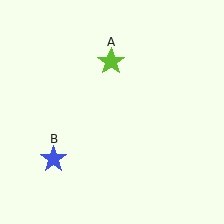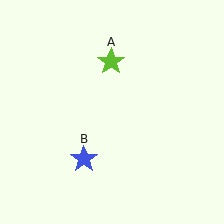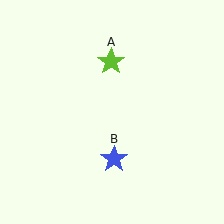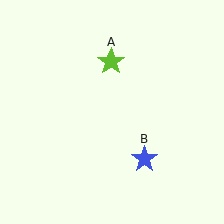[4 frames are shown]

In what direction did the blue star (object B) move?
The blue star (object B) moved right.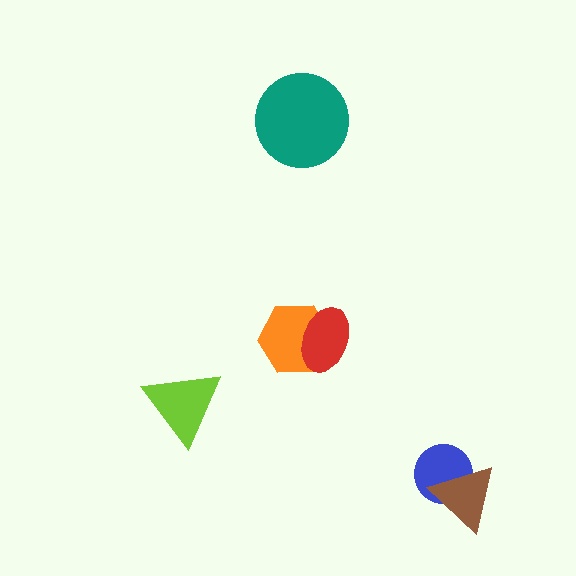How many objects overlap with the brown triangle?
1 object overlaps with the brown triangle.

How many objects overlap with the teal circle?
0 objects overlap with the teal circle.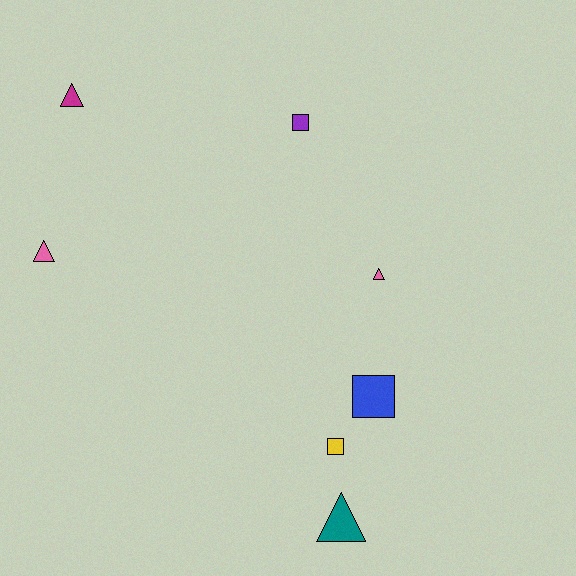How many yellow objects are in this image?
There is 1 yellow object.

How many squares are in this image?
There are 3 squares.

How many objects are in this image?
There are 7 objects.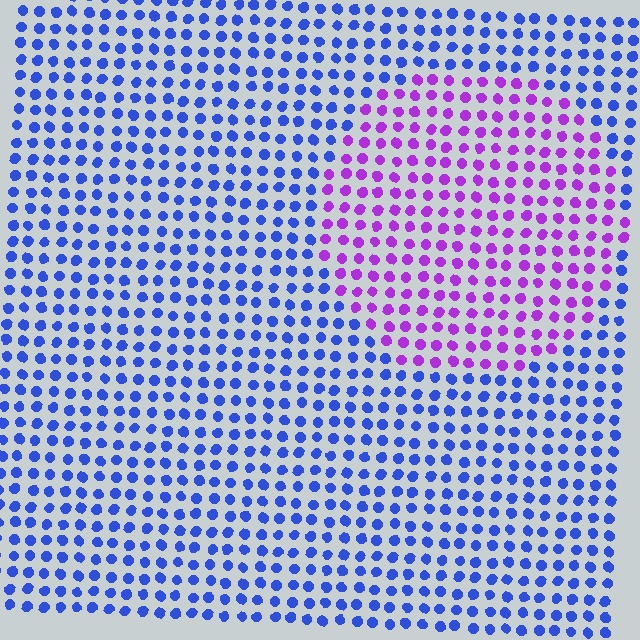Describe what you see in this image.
The image is filled with small blue elements in a uniform arrangement. A circle-shaped region is visible where the elements are tinted to a slightly different hue, forming a subtle color boundary.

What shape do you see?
I see a circle.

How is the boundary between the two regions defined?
The boundary is defined purely by a slight shift in hue (about 56 degrees). Spacing, size, and orientation are identical on both sides.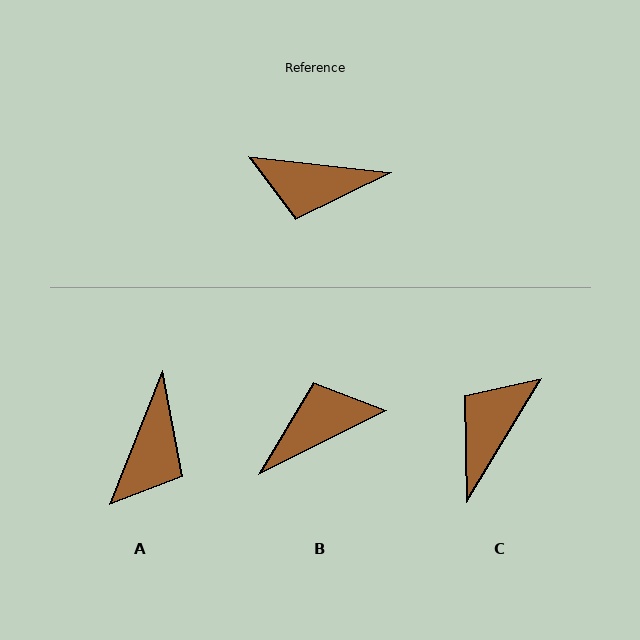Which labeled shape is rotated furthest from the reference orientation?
B, about 147 degrees away.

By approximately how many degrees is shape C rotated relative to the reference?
Approximately 115 degrees clockwise.